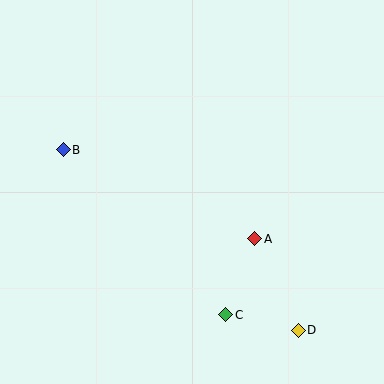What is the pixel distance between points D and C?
The distance between D and C is 74 pixels.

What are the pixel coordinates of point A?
Point A is at (255, 239).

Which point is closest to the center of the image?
Point A at (255, 239) is closest to the center.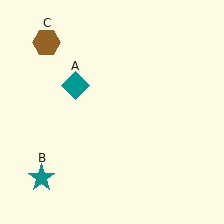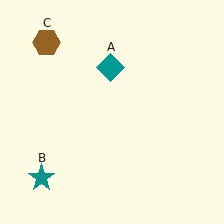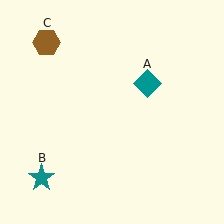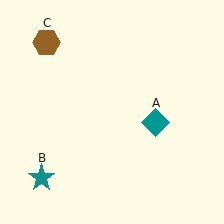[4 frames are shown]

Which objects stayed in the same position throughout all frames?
Teal star (object B) and brown hexagon (object C) remained stationary.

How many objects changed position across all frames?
1 object changed position: teal diamond (object A).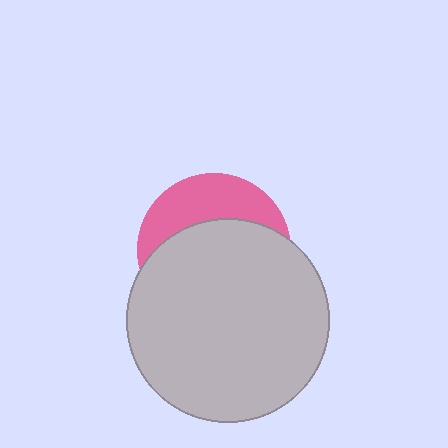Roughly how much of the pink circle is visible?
A small part of it is visible (roughly 33%).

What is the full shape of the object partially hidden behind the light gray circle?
The partially hidden object is a pink circle.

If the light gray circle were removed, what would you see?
You would see the complete pink circle.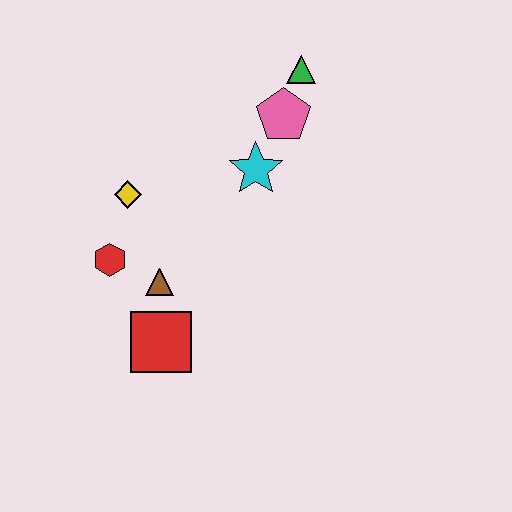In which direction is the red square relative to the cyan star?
The red square is below the cyan star.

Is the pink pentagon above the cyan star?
Yes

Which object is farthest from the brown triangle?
The green triangle is farthest from the brown triangle.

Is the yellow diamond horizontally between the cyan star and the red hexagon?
Yes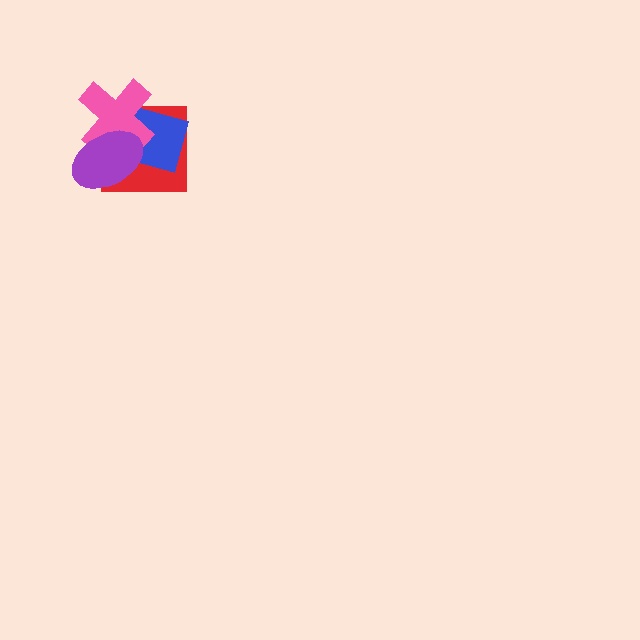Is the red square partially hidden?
Yes, it is partially covered by another shape.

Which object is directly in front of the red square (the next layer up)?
The blue square is directly in front of the red square.